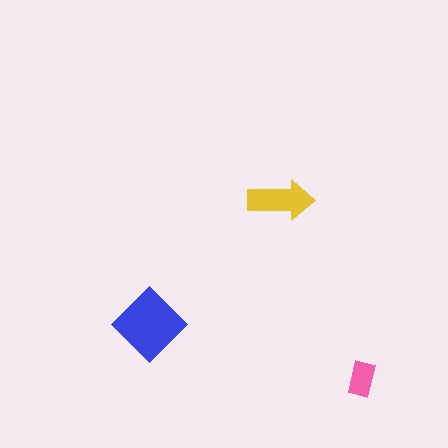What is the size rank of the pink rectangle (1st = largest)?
3rd.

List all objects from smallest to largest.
The pink rectangle, the yellow arrow, the blue diamond.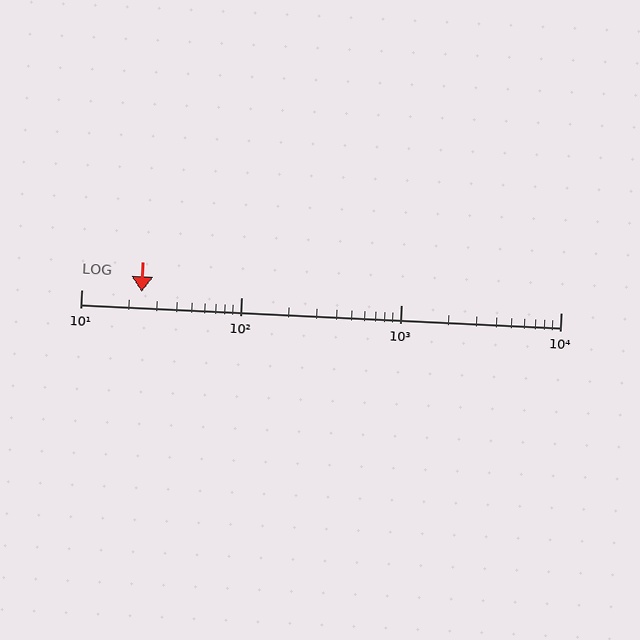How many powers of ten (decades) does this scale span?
The scale spans 3 decades, from 10 to 10000.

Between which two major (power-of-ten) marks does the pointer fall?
The pointer is between 10 and 100.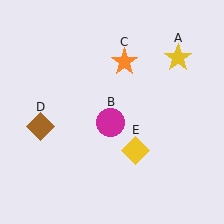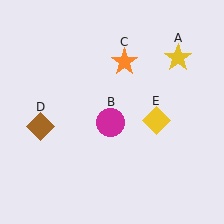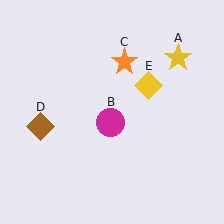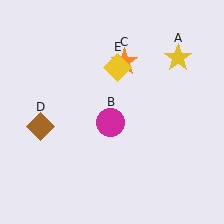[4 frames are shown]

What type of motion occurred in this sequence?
The yellow diamond (object E) rotated counterclockwise around the center of the scene.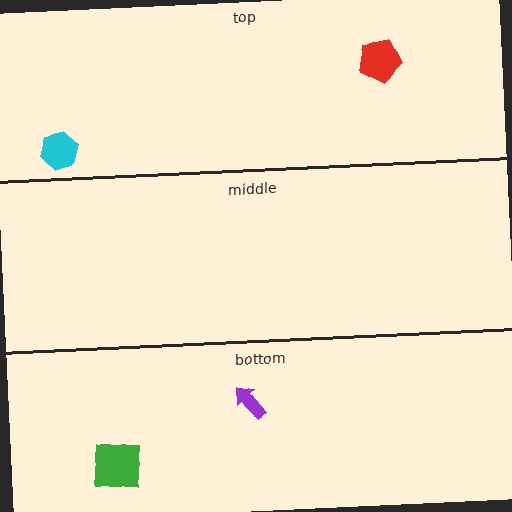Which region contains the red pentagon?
The top region.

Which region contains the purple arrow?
The bottom region.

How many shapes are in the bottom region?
2.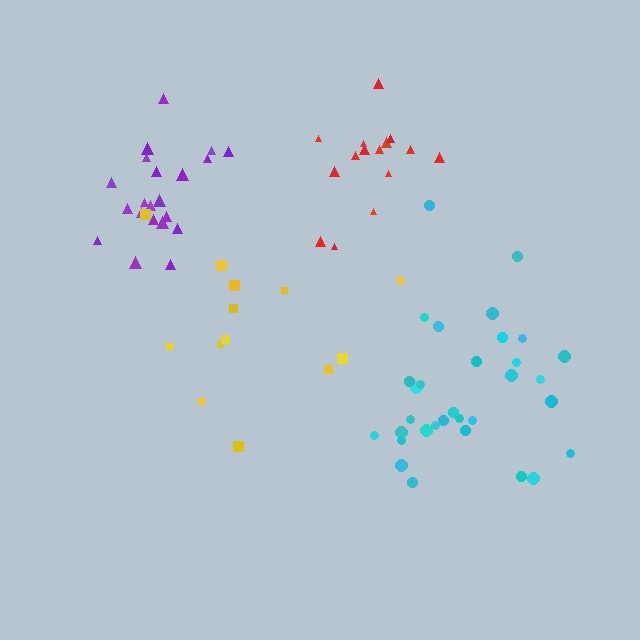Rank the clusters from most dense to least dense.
purple, red, cyan, yellow.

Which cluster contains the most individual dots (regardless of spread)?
Cyan (32).